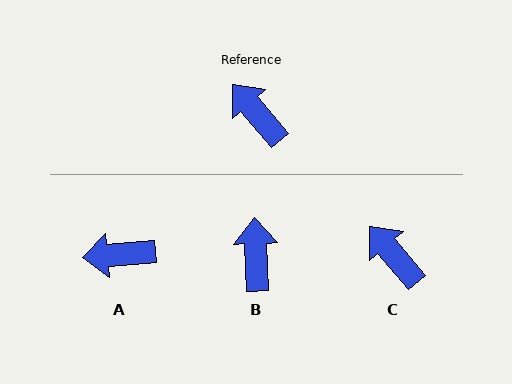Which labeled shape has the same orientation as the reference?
C.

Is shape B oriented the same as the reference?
No, it is off by about 38 degrees.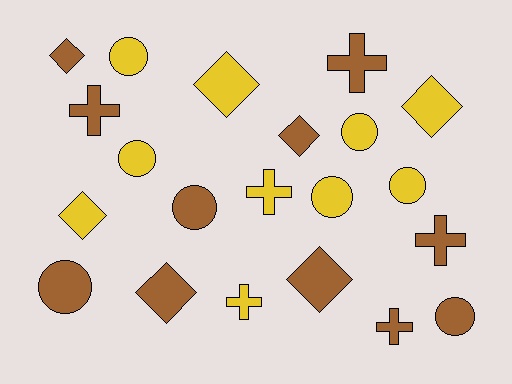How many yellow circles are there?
There are 5 yellow circles.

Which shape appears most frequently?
Circle, with 8 objects.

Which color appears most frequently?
Brown, with 11 objects.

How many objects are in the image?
There are 21 objects.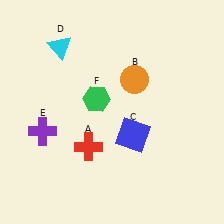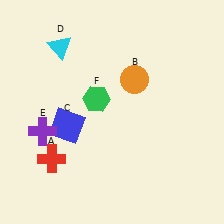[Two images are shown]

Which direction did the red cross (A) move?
The red cross (A) moved left.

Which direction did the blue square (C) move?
The blue square (C) moved left.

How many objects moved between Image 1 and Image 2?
2 objects moved between the two images.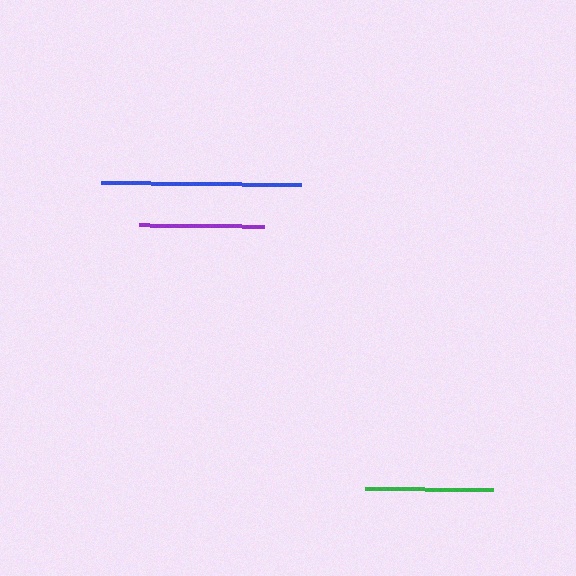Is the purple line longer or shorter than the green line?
The green line is longer than the purple line.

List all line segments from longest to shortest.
From longest to shortest: blue, green, purple.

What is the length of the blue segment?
The blue segment is approximately 200 pixels long.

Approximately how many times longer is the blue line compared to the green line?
The blue line is approximately 1.6 times the length of the green line.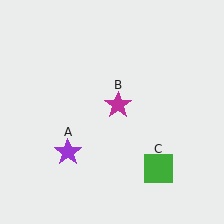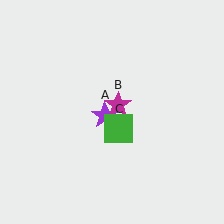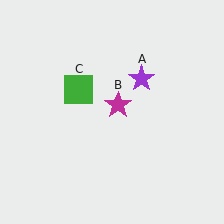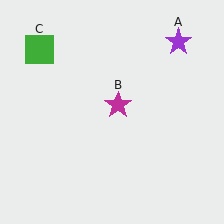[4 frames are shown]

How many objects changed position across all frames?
2 objects changed position: purple star (object A), green square (object C).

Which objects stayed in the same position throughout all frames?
Magenta star (object B) remained stationary.